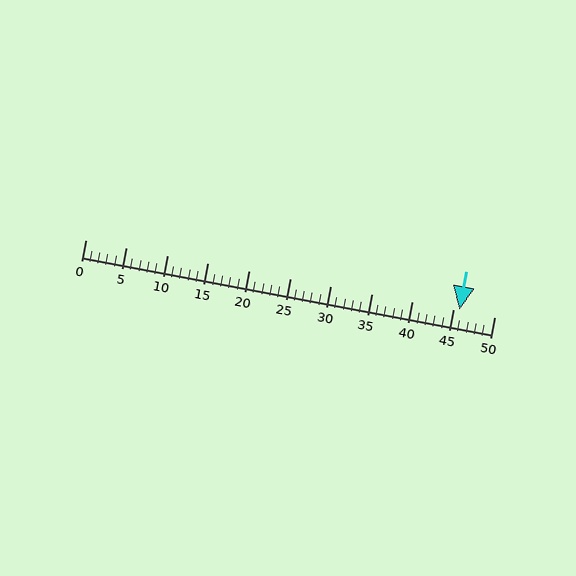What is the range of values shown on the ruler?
The ruler shows values from 0 to 50.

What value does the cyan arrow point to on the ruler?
The cyan arrow points to approximately 46.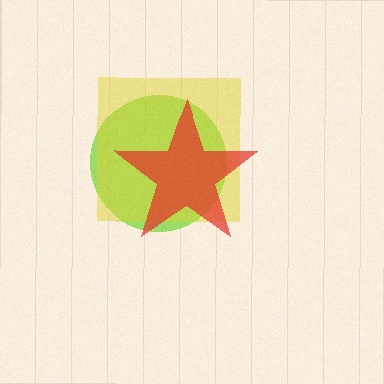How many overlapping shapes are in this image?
There are 3 overlapping shapes in the image.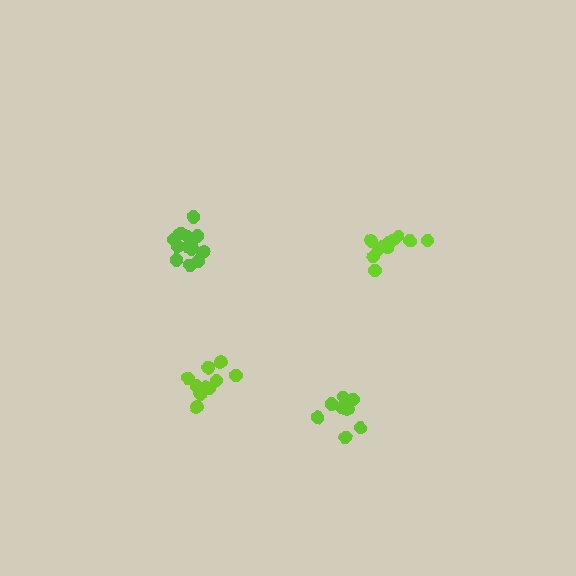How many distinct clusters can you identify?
There are 4 distinct clusters.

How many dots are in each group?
Group 1: 11 dots, Group 2: 11 dots, Group 3: 8 dots, Group 4: 13 dots (43 total).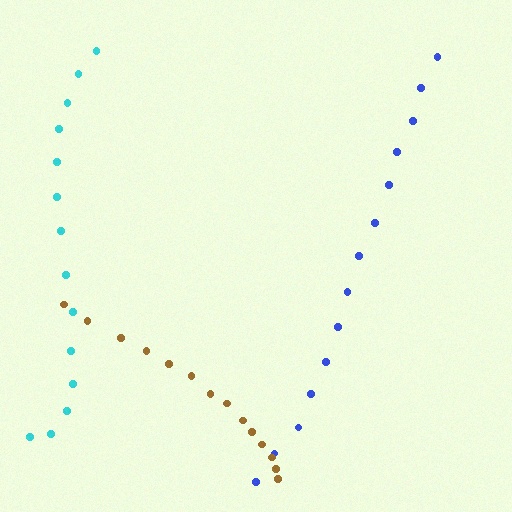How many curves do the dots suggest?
There are 3 distinct paths.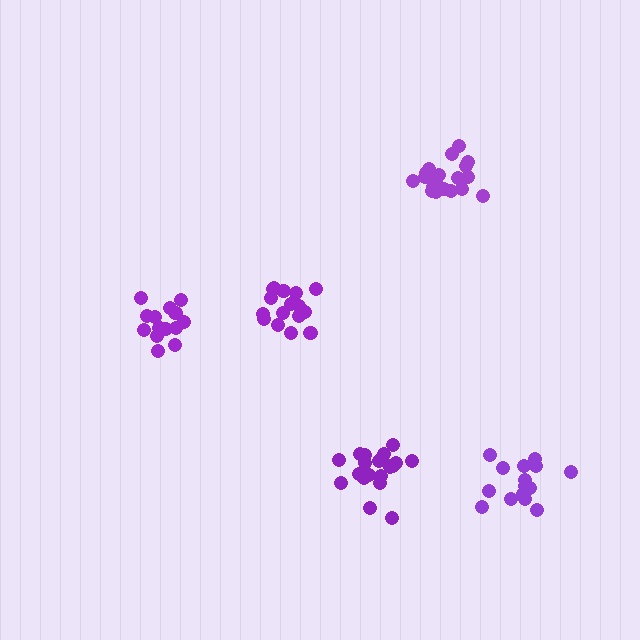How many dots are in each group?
Group 1: 19 dots, Group 2: 15 dots, Group 3: 20 dots, Group 4: 16 dots, Group 5: 15 dots (85 total).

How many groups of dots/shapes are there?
There are 5 groups.